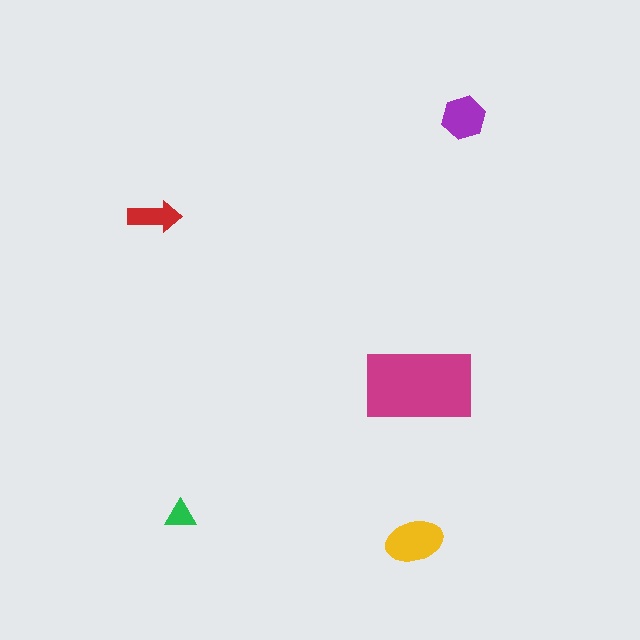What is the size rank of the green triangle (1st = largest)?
5th.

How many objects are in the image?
There are 5 objects in the image.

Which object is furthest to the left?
The red arrow is leftmost.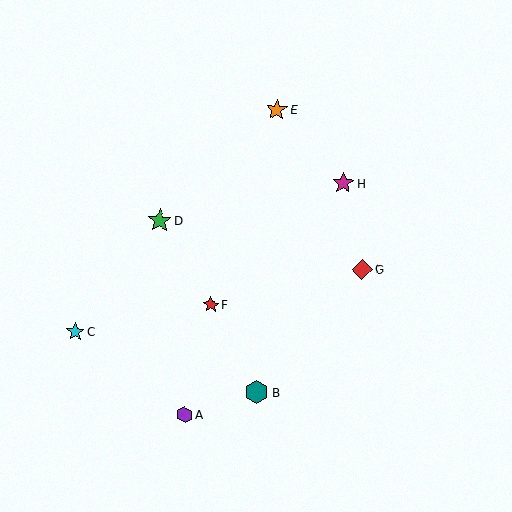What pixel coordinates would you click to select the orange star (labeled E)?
Click at (277, 110) to select the orange star E.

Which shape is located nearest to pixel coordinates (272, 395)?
The teal hexagon (labeled B) at (257, 392) is nearest to that location.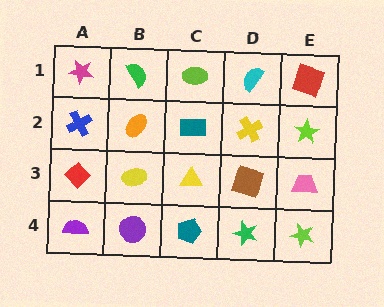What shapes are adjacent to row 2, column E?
A red square (row 1, column E), a pink trapezoid (row 3, column E), a yellow cross (row 2, column D).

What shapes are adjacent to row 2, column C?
A lime ellipse (row 1, column C), a yellow triangle (row 3, column C), an orange ellipse (row 2, column B), a yellow cross (row 2, column D).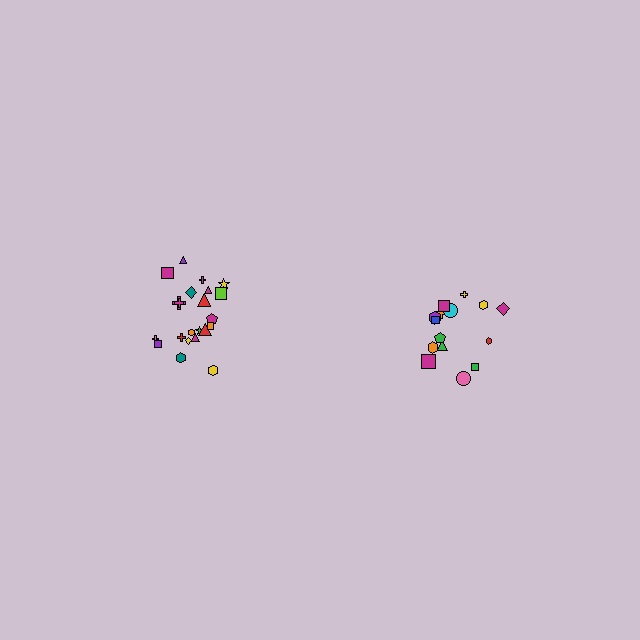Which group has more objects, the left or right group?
The left group.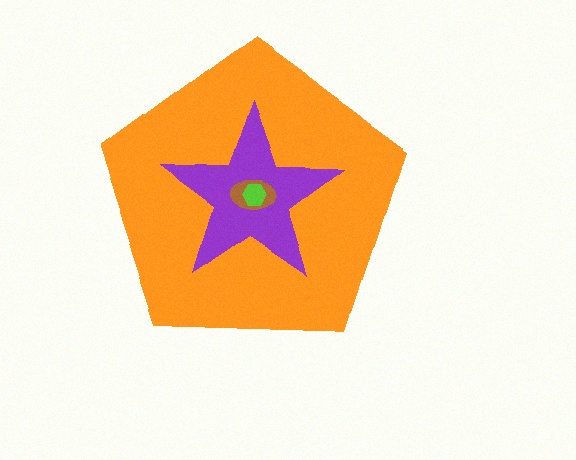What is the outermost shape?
The orange pentagon.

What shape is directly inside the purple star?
The brown ellipse.